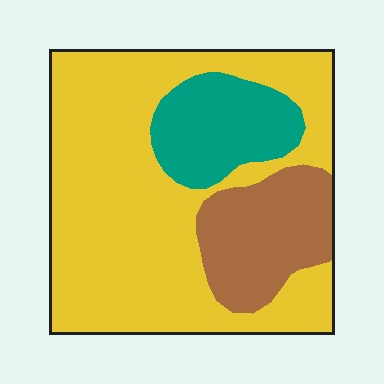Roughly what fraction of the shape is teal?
Teal takes up less than a sixth of the shape.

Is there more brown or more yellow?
Yellow.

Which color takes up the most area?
Yellow, at roughly 65%.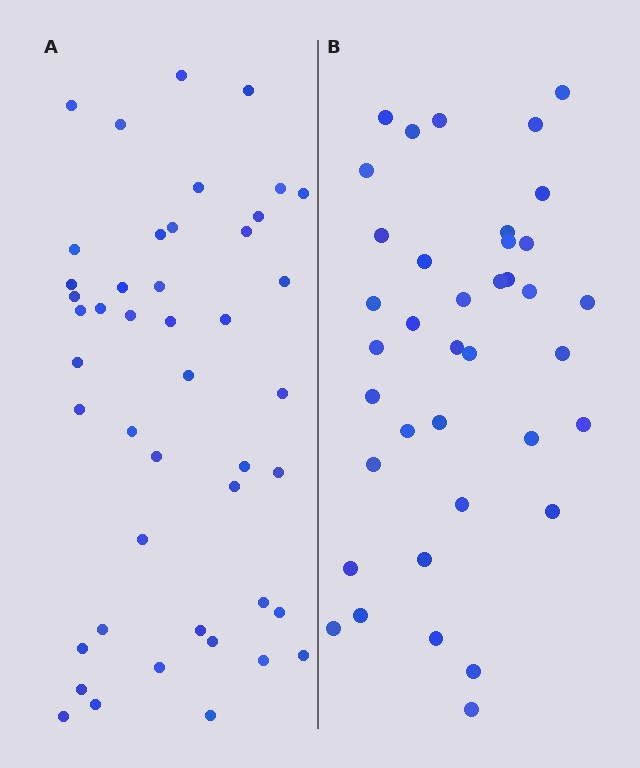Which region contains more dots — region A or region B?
Region A (the left region) has more dots.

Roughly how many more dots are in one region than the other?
Region A has roughly 8 or so more dots than region B.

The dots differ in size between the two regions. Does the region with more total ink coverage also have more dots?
No. Region B has more total ink coverage because its dots are larger, but region A actually contains more individual dots. Total area can be misleading — the number of items is what matters here.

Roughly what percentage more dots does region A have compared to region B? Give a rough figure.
About 20% more.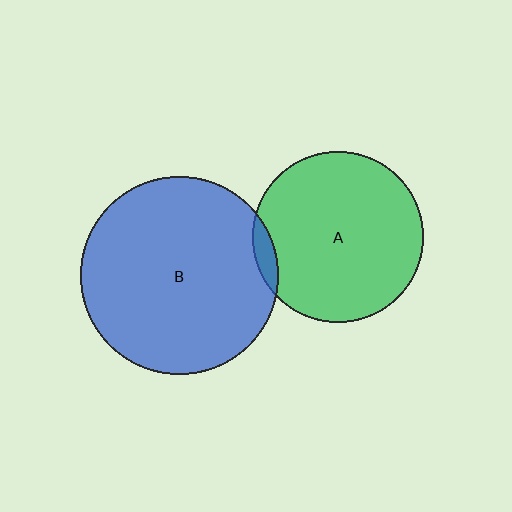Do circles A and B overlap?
Yes.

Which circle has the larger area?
Circle B (blue).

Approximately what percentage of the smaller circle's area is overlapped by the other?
Approximately 5%.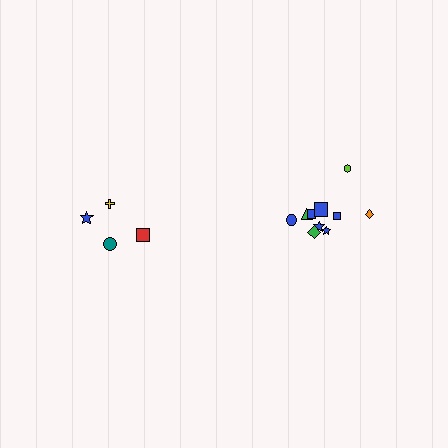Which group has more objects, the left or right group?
The right group.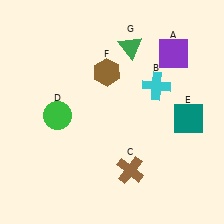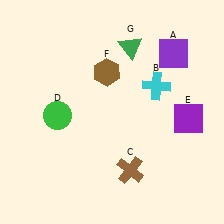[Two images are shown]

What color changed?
The square (E) changed from teal in Image 1 to purple in Image 2.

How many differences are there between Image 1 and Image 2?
There is 1 difference between the two images.